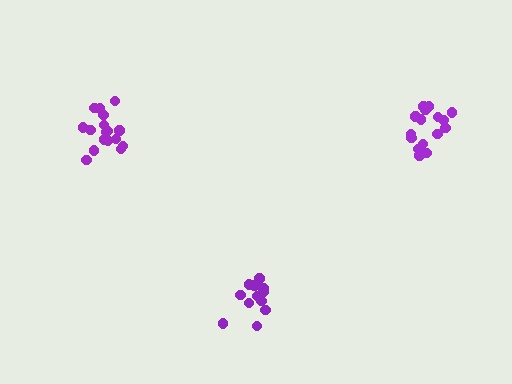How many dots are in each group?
Group 1: 17 dots, Group 2: 16 dots, Group 3: 12 dots (45 total).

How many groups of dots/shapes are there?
There are 3 groups.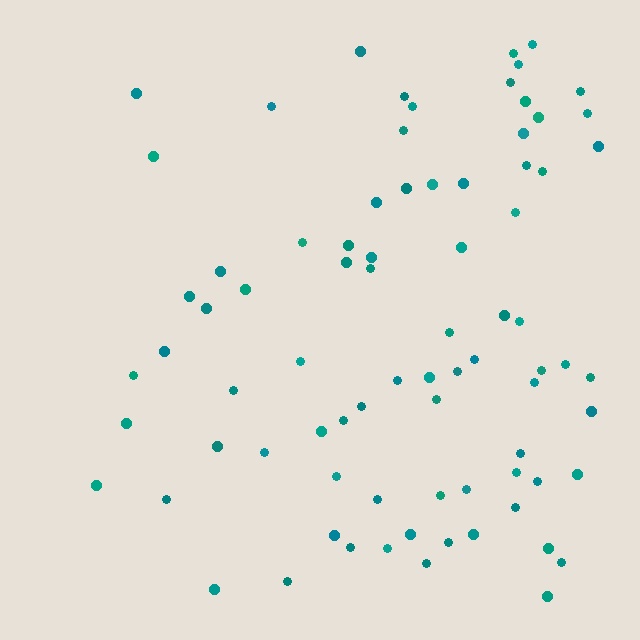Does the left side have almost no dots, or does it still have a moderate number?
Still a moderate number, just noticeably fewer than the right.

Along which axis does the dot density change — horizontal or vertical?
Horizontal.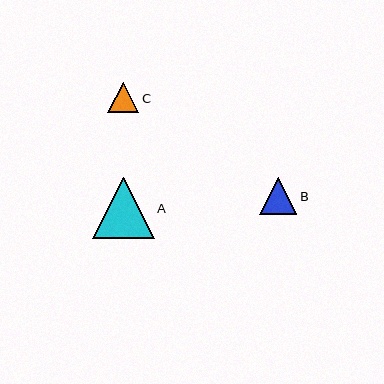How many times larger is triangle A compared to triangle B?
Triangle A is approximately 1.7 times the size of triangle B.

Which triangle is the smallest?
Triangle C is the smallest with a size of approximately 31 pixels.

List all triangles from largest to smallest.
From largest to smallest: A, B, C.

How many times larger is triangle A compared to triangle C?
Triangle A is approximately 2.0 times the size of triangle C.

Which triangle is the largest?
Triangle A is the largest with a size of approximately 62 pixels.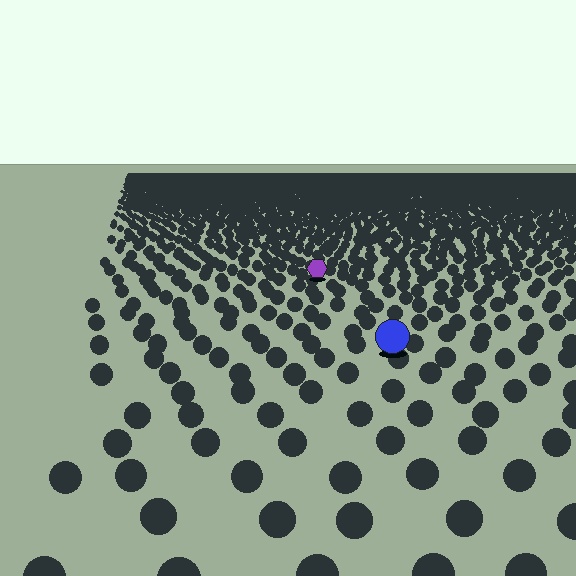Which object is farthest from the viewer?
The purple hexagon is farthest from the viewer. It appears smaller and the ground texture around it is denser.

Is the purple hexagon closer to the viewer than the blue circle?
No. The blue circle is closer — you can tell from the texture gradient: the ground texture is coarser near it.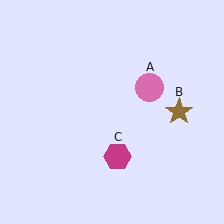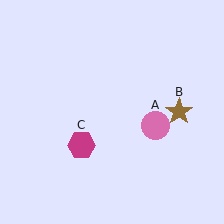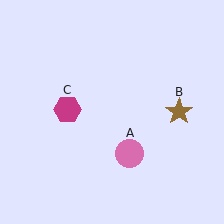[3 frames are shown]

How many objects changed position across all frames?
2 objects changed position: pink circle (object A), magenta hexagon (object C).